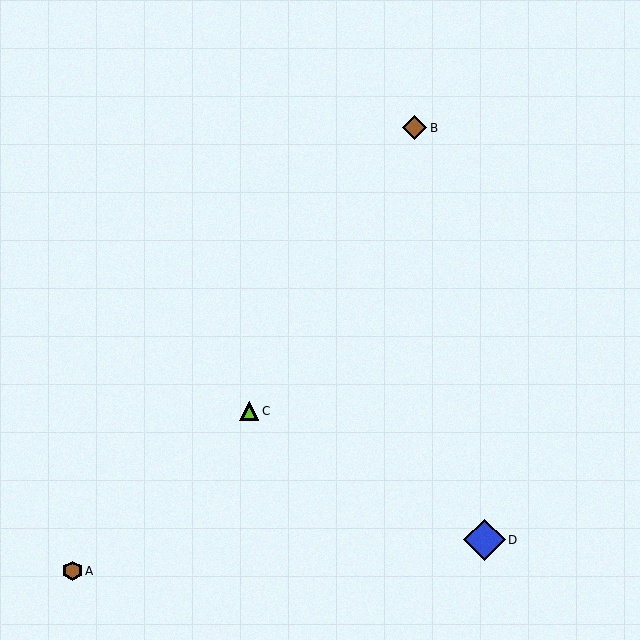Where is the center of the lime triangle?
The center of the lime triangle is at (249, 411).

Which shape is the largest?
The blue diamond (labeled D) is the largest.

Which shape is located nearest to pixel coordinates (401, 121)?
The brown diamond (labeled B) at (415, 128) is nearest to that location.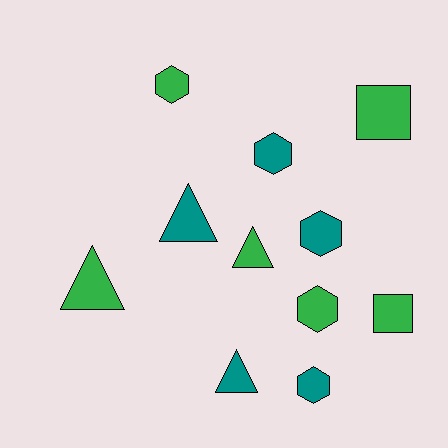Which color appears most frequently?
Green, with 6 objects.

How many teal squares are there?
There are no teal squares.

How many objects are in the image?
There are 11 objects.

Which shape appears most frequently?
Hexagon, with 5 objects.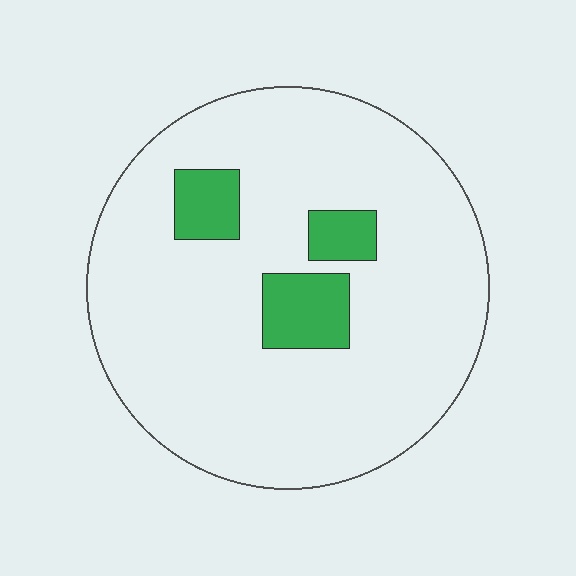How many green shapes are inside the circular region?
3.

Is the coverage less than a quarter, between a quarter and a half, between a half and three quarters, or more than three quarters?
Less than a quarter.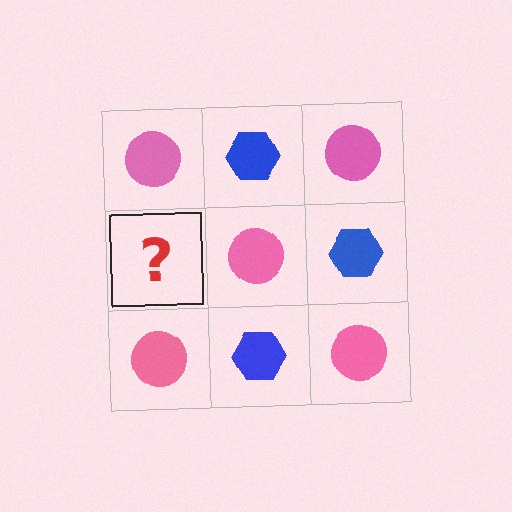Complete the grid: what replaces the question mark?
The question mark should be replaced with a blue hexagon.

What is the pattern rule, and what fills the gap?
The rule is that it alternates pink circle and blue hexagon in a checkerboard pattern. The gap should be filled with a blue hexagon.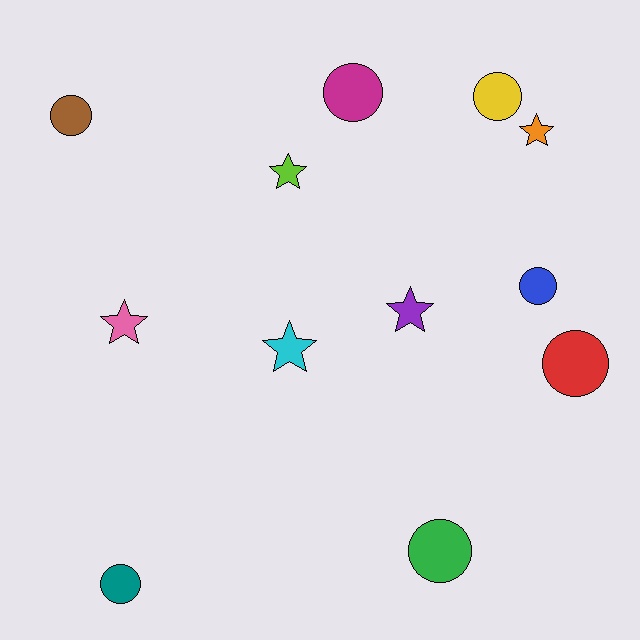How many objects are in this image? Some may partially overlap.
There are 12 objects.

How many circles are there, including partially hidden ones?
There are 7 circles.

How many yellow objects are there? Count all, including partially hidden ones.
There is 1 yellow object.